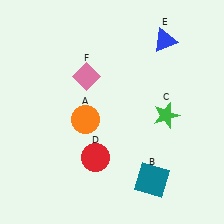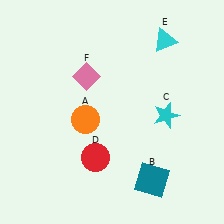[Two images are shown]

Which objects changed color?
C changed from green to cyan. E changed from blue to cyan.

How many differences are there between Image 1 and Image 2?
There are 2 differences between the two images.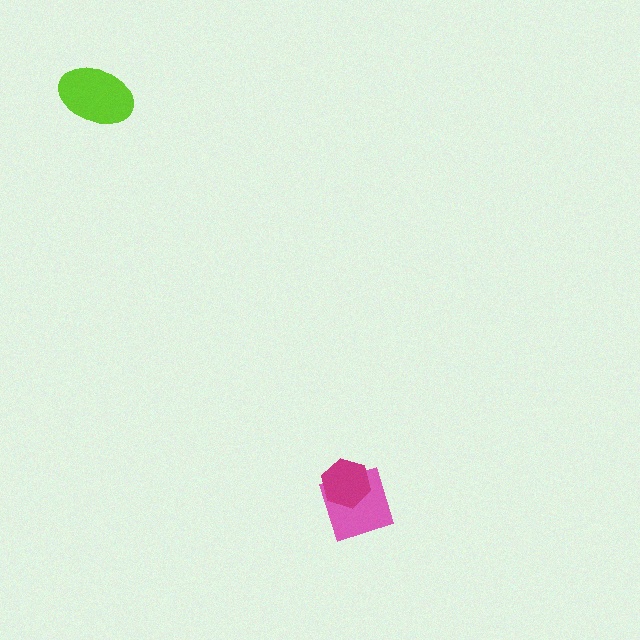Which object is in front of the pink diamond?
The magenta hexagon is in front of the pink diamond.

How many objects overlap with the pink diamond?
1 object overlaps with the pink diamond.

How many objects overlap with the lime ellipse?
0 objects overlap with the lime ellipse.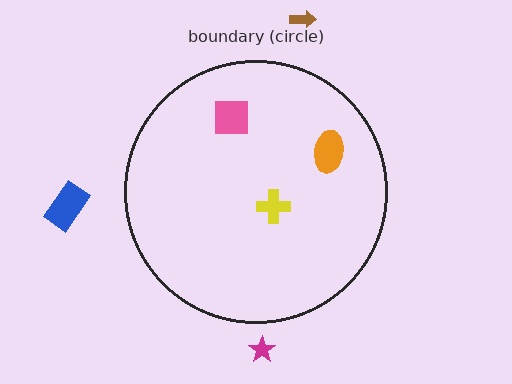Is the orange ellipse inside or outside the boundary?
Inside.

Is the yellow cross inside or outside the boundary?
Inside.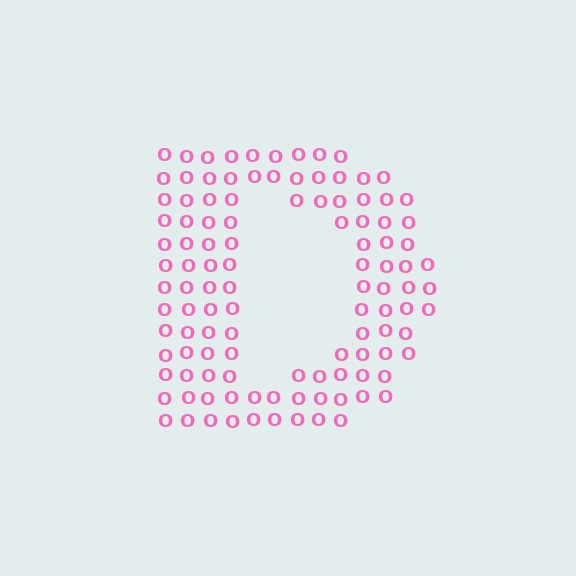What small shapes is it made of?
It is made of small letter O's.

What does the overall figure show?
The overall figure shows the letter D.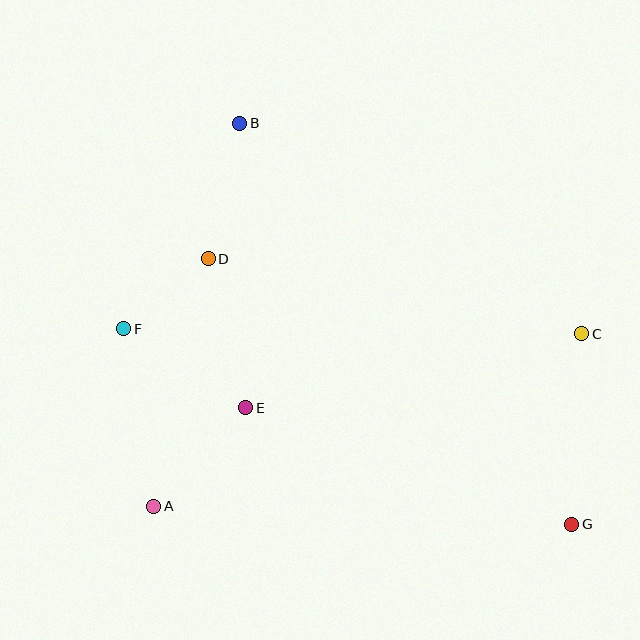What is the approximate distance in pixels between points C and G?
The distance between C and G is approximately 191 pixels.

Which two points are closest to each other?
Points D and F are closest to each other.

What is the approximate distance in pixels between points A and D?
The distance between A and D is approximately 253 pixels.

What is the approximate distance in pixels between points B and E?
The distance between B and E is approximately 285 pixels.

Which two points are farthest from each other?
Points B and G are farthest from each other.